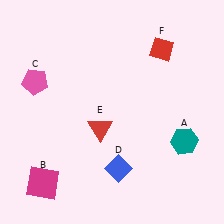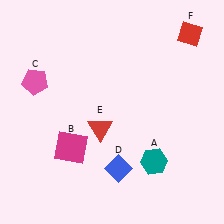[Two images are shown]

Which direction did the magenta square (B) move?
The magenta square (B) moved up.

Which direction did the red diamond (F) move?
The red diamond (F) moved right.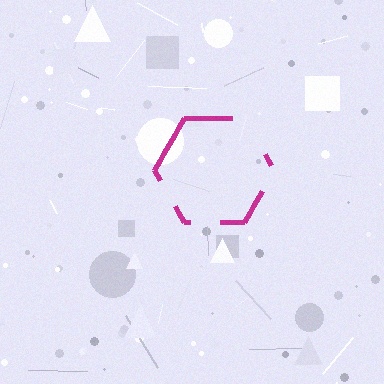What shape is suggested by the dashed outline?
The dashed outline suggests a hexagon.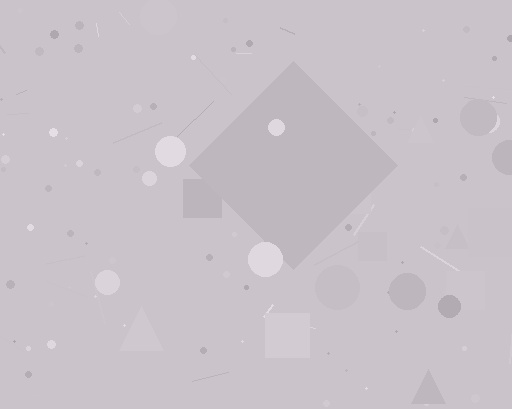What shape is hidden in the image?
A diamond is hidden in the image.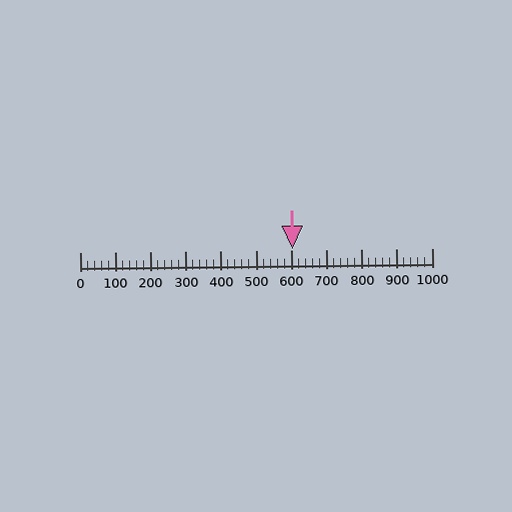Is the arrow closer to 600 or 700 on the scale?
The arrow is closer to 600.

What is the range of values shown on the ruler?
The ruler shows values from 0 to 1000.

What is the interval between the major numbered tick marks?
The major tick marks are spaced 100 units apart.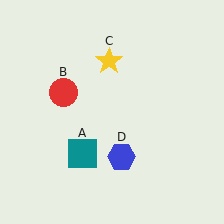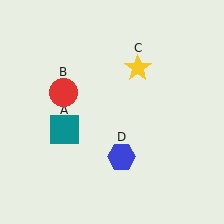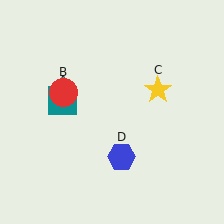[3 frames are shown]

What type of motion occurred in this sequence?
The teal square (object A), yellow star (object C) rotated clockwise around the center of the scene.